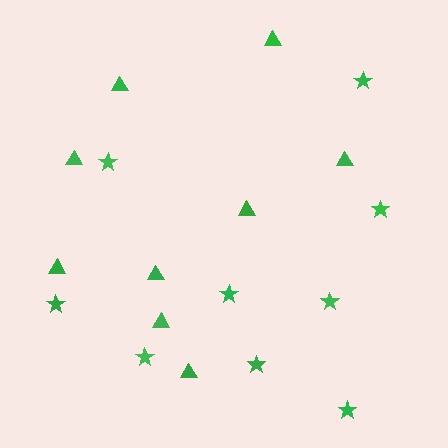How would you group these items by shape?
There are 2 groups: one group of triangles (9) and one group of stars (9).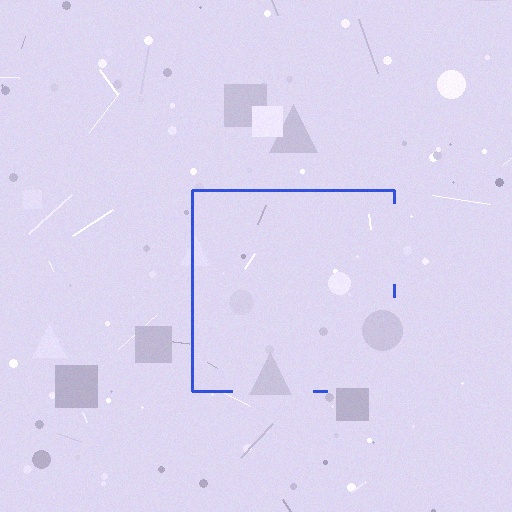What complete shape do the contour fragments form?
The contour fragments form a square.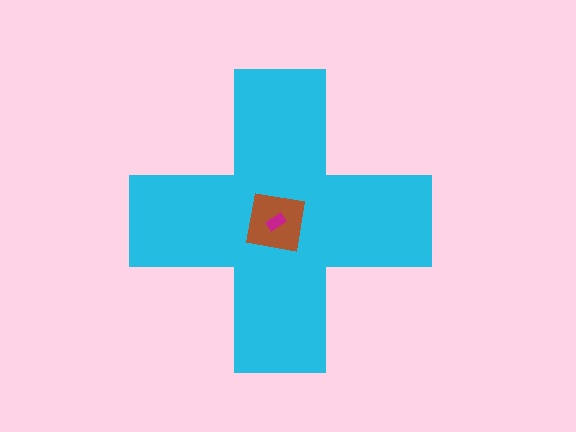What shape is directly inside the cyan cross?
The brown square.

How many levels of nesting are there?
3.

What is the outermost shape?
The cyan cross.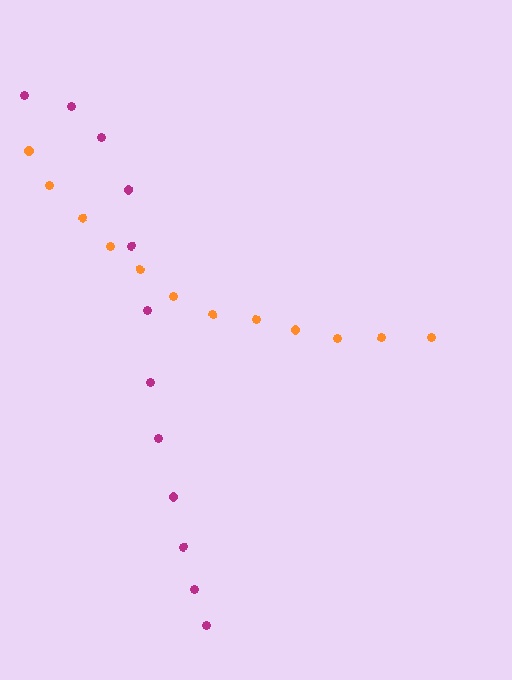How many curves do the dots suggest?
There are 2 distinct paths.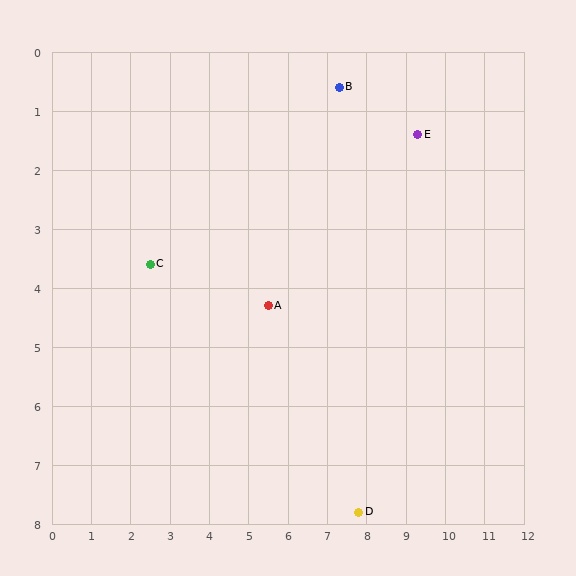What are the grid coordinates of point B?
Point B is at approximately (7.3, 0.6).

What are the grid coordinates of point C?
Point C is at approximately (2.5, 3.6).